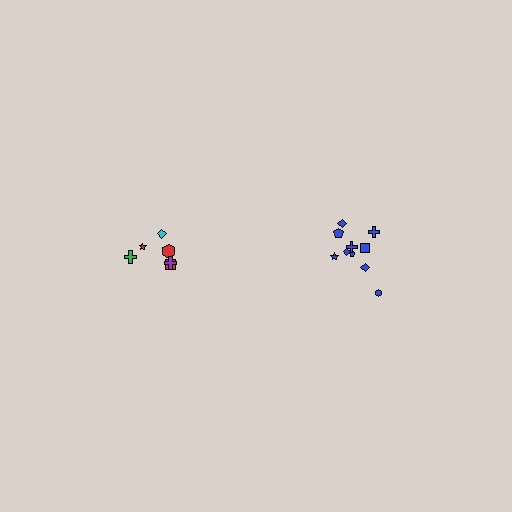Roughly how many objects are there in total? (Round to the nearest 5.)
Roughly 15 objects in total.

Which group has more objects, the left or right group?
The right group.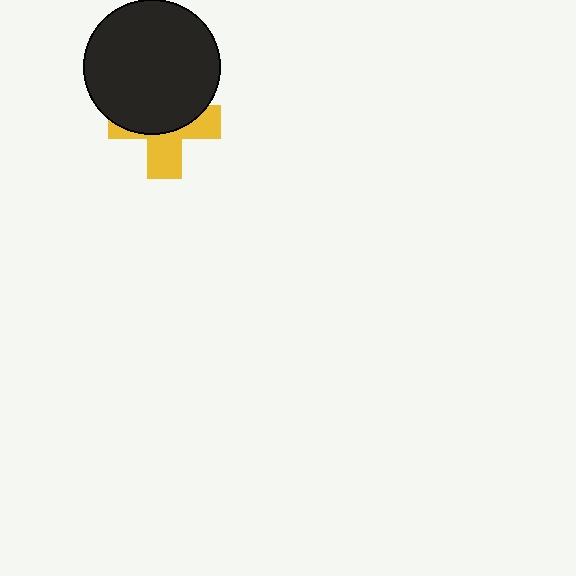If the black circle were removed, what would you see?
You would see the complete yellow cross.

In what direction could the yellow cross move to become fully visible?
The yellow cross could move down. That would shift it out from behind the black circle entirely.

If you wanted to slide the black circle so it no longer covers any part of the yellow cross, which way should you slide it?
Slide it up — that is the most direct way to separate the two shapes.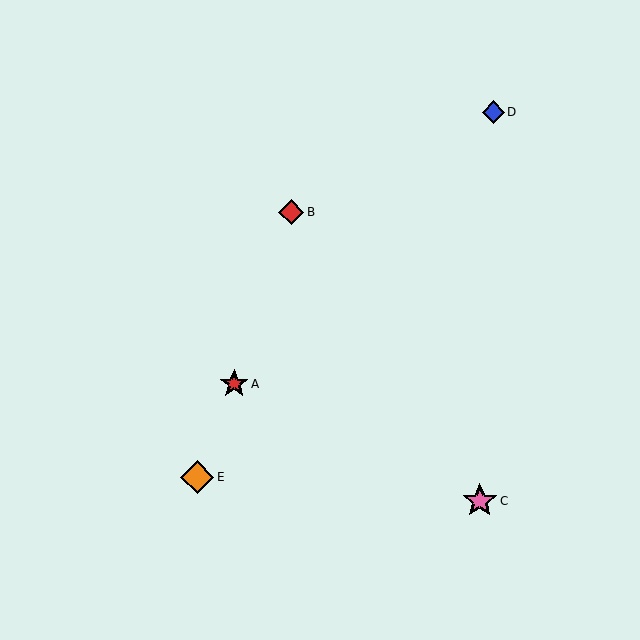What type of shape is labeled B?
Shape B is a red diamond.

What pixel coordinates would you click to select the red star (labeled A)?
Click at (234, 384) to select the red star A.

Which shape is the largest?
The pink star (labeled C) is the largest.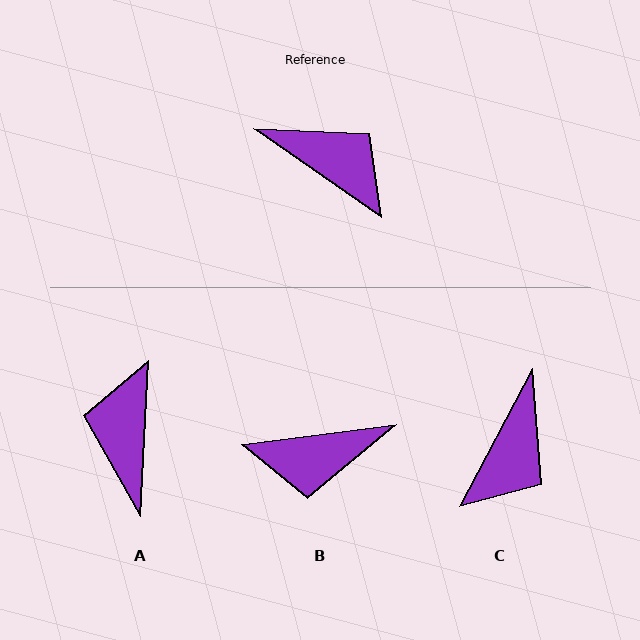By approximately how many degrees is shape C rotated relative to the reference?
Approximately 83 degrees clockwise.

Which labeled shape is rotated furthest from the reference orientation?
B, about 137 degrees away.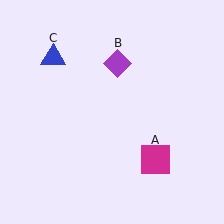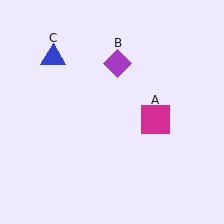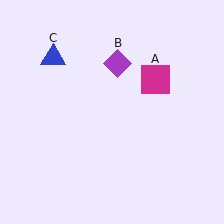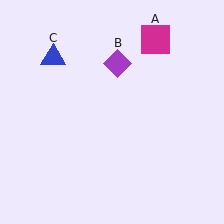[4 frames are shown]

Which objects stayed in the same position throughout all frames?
Purple diamond (object B) and blue triangle (object C) remained stationary.